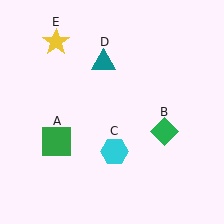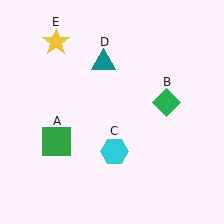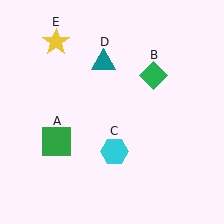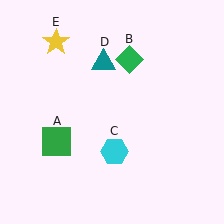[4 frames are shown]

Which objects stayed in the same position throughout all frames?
Green square (object A) and cyan hexagon (object C) and teal triangle (object D) and yellow star (object E) remained stationary.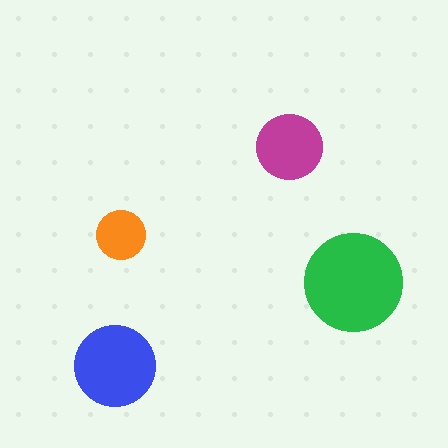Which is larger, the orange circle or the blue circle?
The blue one.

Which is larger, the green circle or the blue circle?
The green one.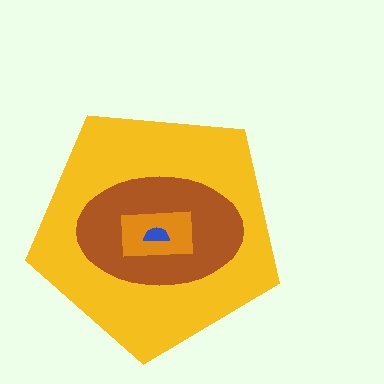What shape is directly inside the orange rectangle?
The blue semicircle.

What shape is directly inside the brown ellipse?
The orange rectangle.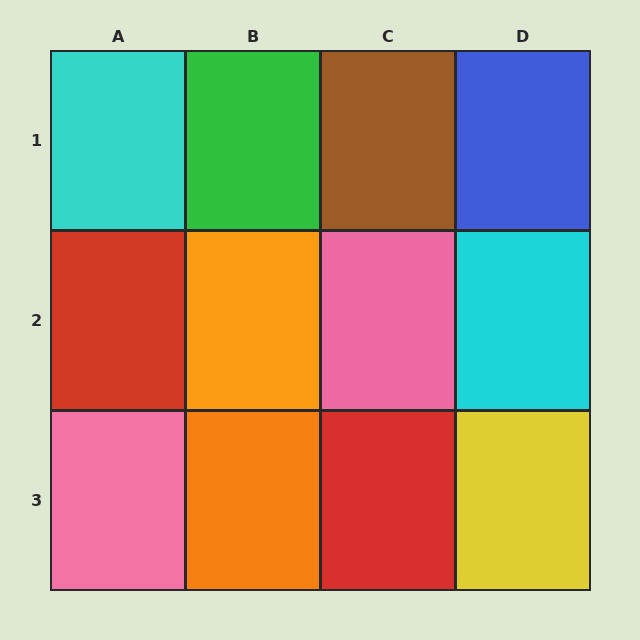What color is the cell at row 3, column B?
Orange.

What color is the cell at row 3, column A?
Pink.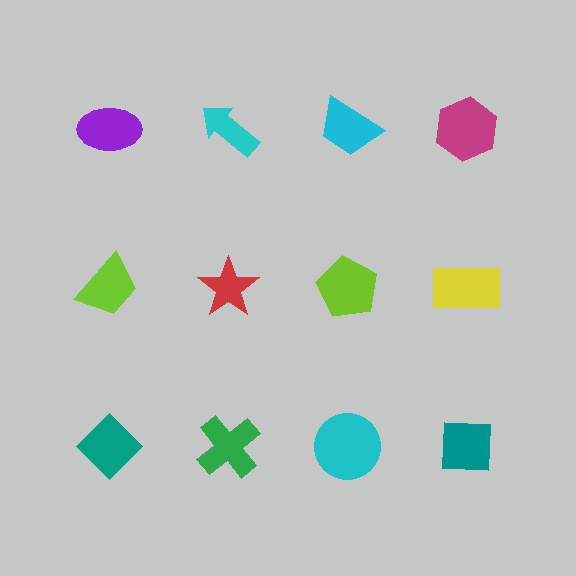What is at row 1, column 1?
A purple ellipse.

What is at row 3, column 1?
A teal diamond.